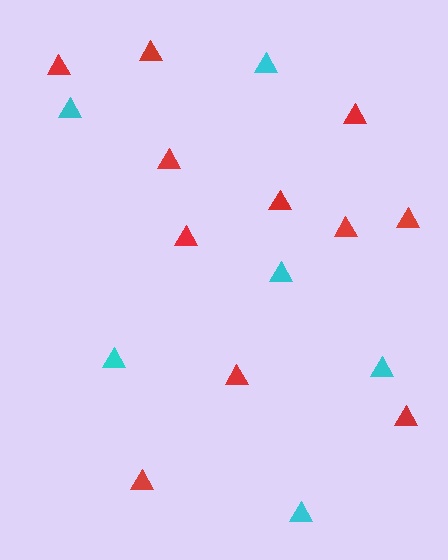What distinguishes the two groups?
There are 2 groups: one group of red triangles (11) and one group of cyan triangles (6).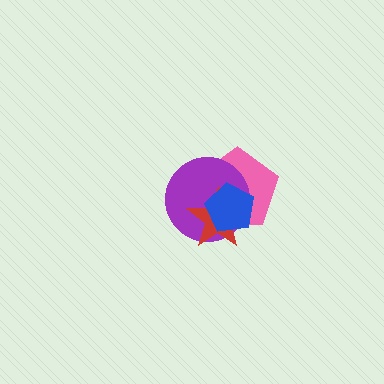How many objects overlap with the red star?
3 objects overlap with the red star.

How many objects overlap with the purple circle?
3 objects overlap with the purple circle.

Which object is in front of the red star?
The blue pentagon is in front of the red star.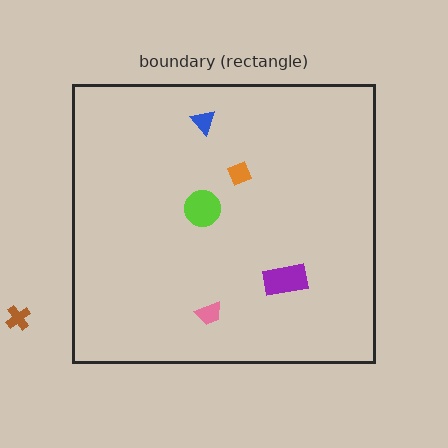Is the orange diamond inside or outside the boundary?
Inside.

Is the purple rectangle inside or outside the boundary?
Inside.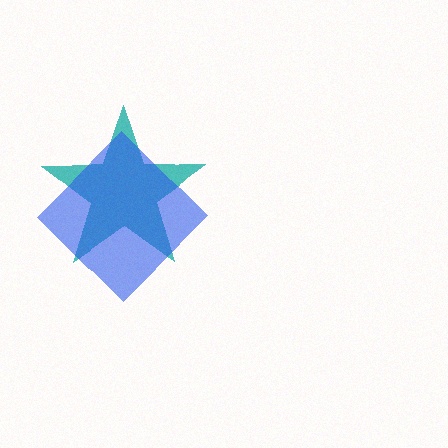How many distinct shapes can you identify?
There are 2 distinct shapes: a teal star, a blue diamond.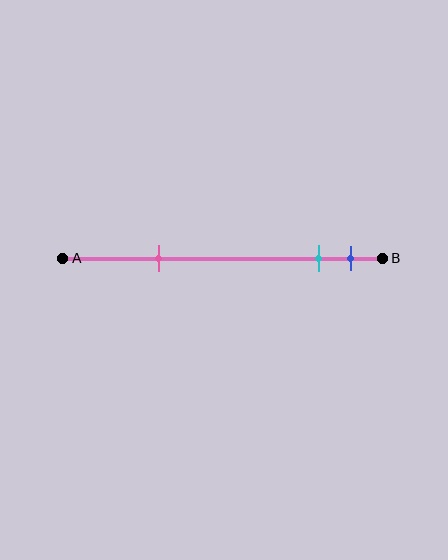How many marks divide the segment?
There are 3 marks dividing the segment.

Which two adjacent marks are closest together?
The cyan and blue marks are the closest adjacent pair.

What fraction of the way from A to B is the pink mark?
The pink mark is approximately 30% (0.3) of the way from A to B.